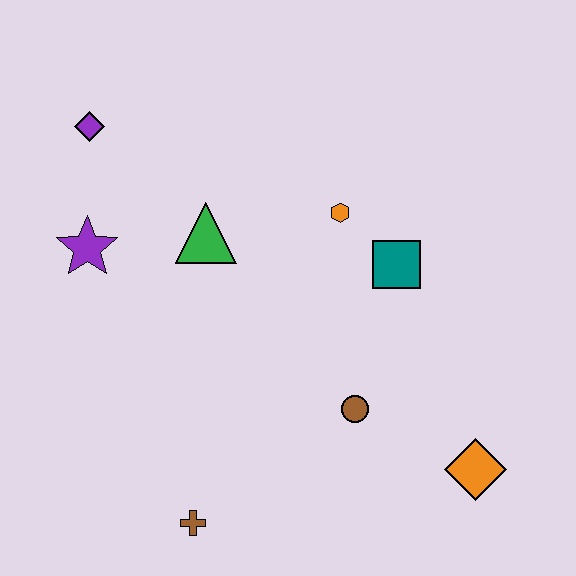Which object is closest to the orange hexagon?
The teal square is closest to the orange hexagon.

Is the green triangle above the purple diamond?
No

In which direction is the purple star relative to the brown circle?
The purple star is to the left of the brown circle.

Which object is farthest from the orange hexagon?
The brown cross is farthest from the orange hexagon.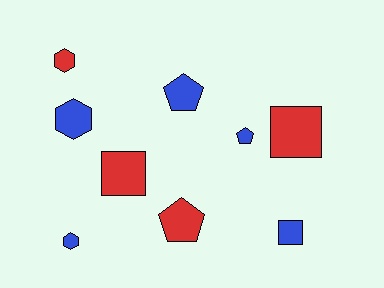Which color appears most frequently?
Blue, with 5 objects.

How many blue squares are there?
There is 1 blue square.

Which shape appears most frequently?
Hexagon, with 3 objects.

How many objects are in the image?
There are 9 objects.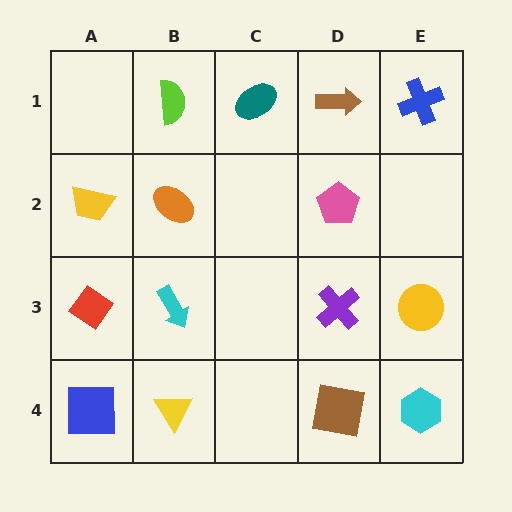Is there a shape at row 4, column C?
No, that cell is empty.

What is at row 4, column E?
A cyan hexagon.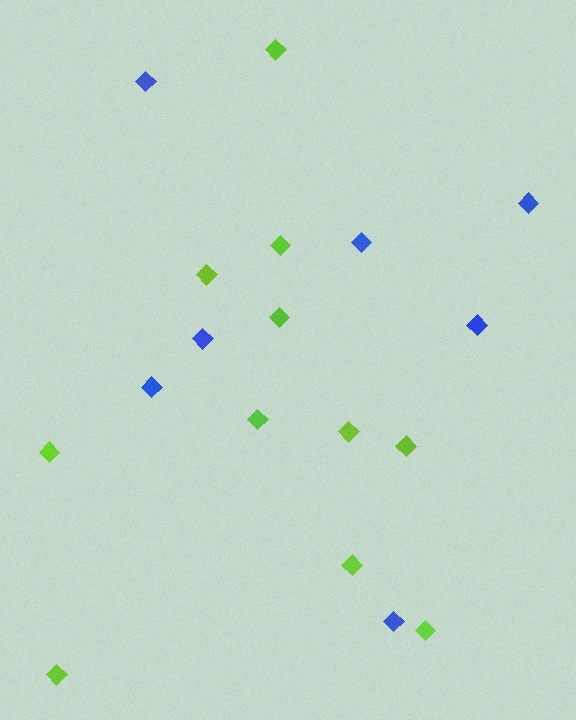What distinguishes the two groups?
There are 2 groups: one group of blue diamonds (7) and one group of lime diamonds (11).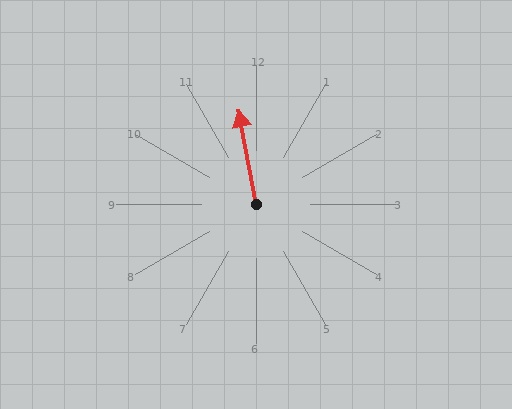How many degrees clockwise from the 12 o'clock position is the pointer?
Approximately 350 degrees.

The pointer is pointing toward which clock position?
Roughly 12 o'clock.